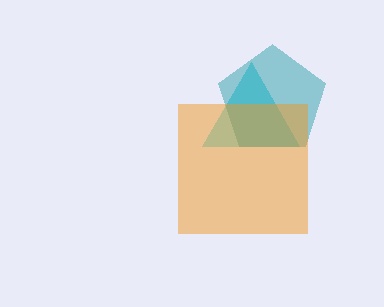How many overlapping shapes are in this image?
There are 3 overlapping shapes in the image.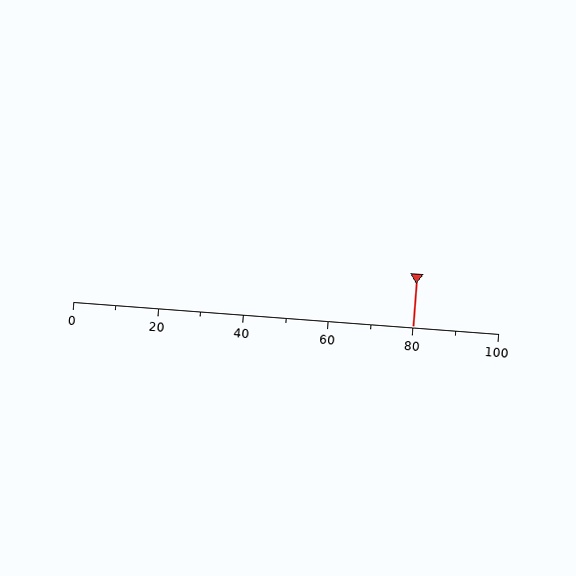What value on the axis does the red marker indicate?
The marker indicates approximately 80.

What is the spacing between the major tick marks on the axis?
The major ticks are spaced 20 apart.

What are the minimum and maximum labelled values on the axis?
The axis runs from 0 to 100.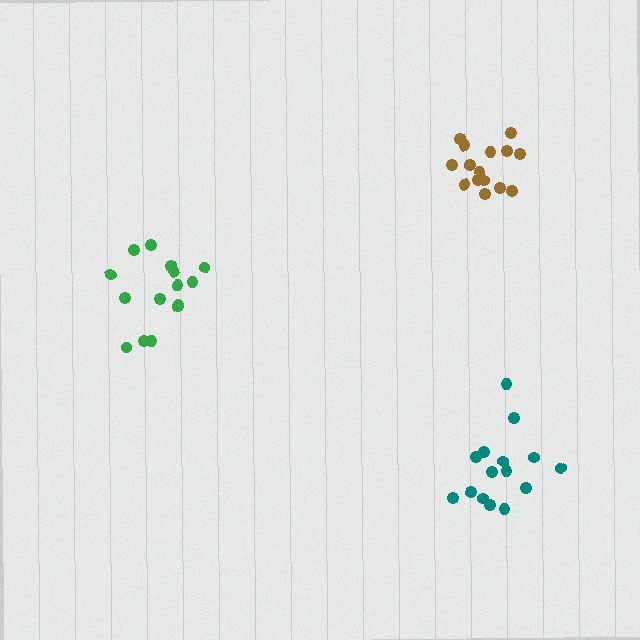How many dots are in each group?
Group 1: 15 dots, Group 2: 15 dots, Group 3: 15 dots (45 total).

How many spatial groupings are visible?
There are 3 spatial groupings.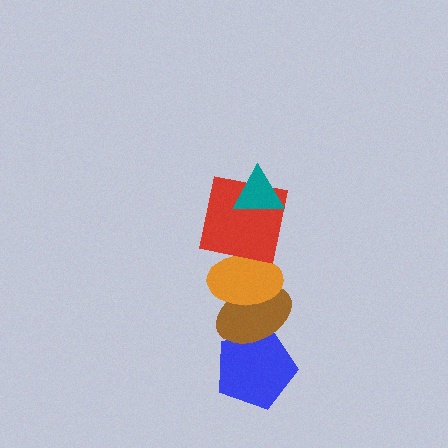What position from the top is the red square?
The red square is 2nd from the top.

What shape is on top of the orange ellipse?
The red square is on top of the orange ellipse.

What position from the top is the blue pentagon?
The blue pentagon is 5th from the top.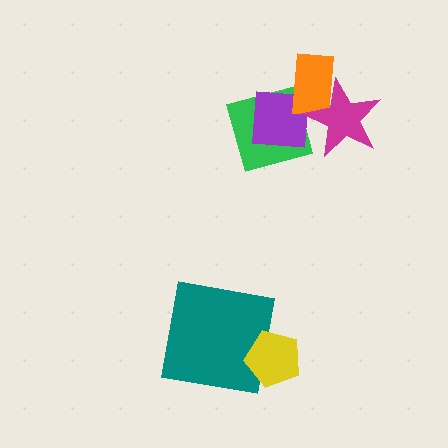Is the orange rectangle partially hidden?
Yes, it is partially covered by another shape.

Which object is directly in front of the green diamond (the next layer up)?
The purple square is directly in front of the green diamond.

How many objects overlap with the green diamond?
3 objects overlap with the green diamond.